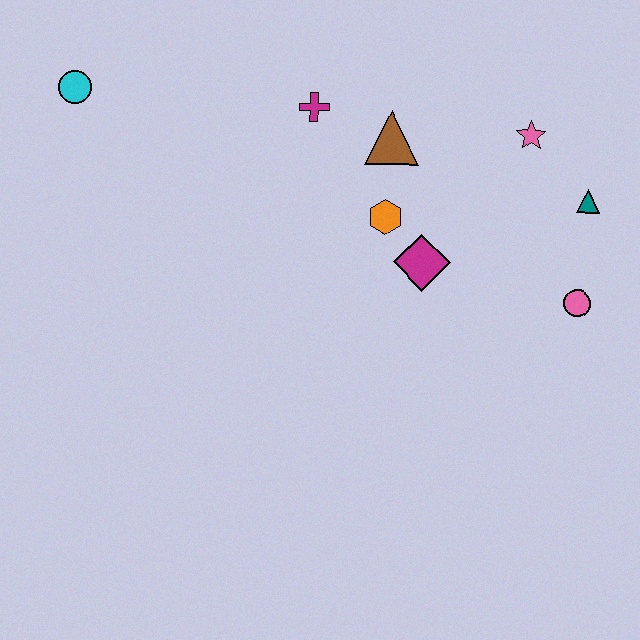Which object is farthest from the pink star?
The cyan circle is farthest from the pink star.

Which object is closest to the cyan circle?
The magenta cross is closest to the cyan circle.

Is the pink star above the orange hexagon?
Yes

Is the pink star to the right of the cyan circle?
Yes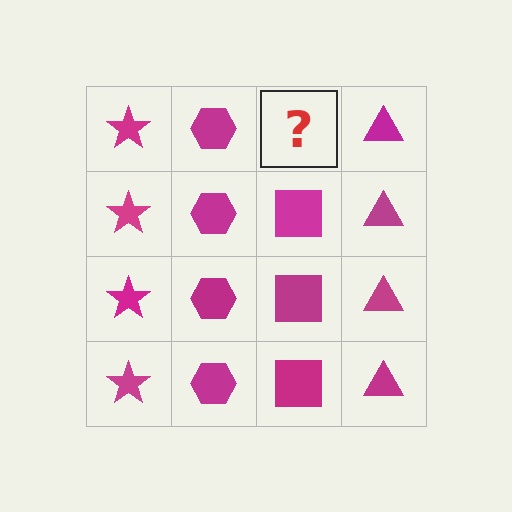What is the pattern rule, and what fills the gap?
The rule is that each column has a consistent shape. The gap should be filled with a magenta square.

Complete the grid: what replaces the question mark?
The question mark should be replaced with a magenta square.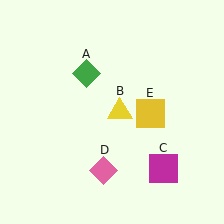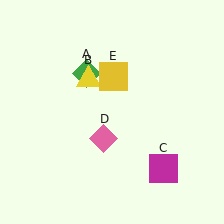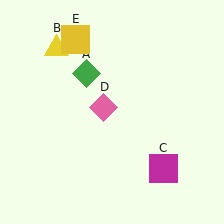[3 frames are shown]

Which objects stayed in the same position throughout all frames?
Green diamond (object A) and magenta square (object C) remained stationary.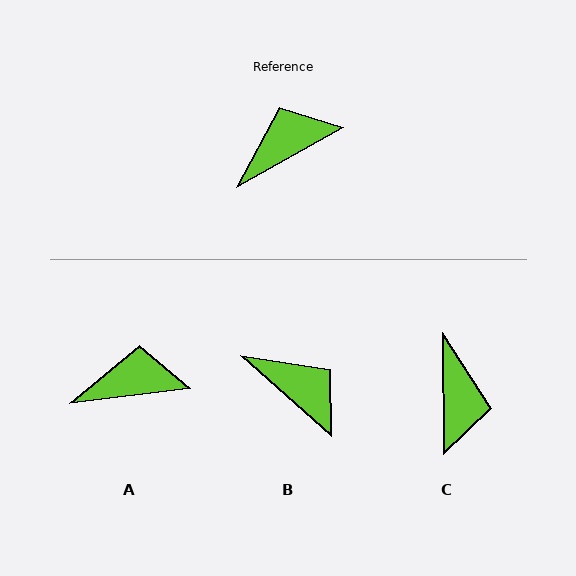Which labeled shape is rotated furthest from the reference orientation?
C, about 119 degrees away.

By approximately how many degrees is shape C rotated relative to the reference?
Approximately 119 degrees clockwise.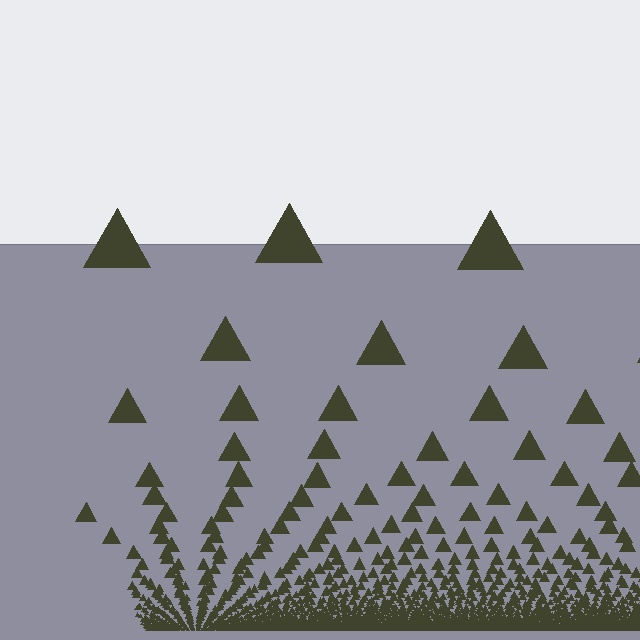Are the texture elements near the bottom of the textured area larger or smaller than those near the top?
Smaller. The gradient is inverted — elements near the bottom are smaller and denser.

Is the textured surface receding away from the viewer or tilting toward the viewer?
The surface appears to tilt toward the viewer. Texture elements get larger and sparser toward the top.